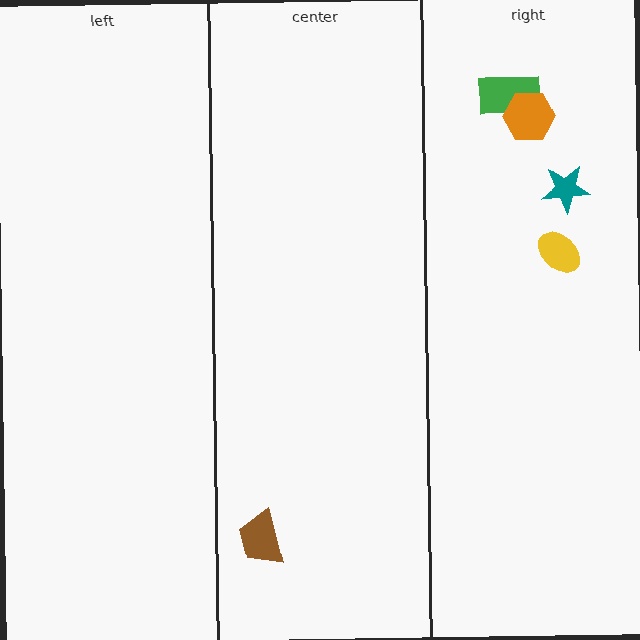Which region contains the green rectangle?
The right region.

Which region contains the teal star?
The right region.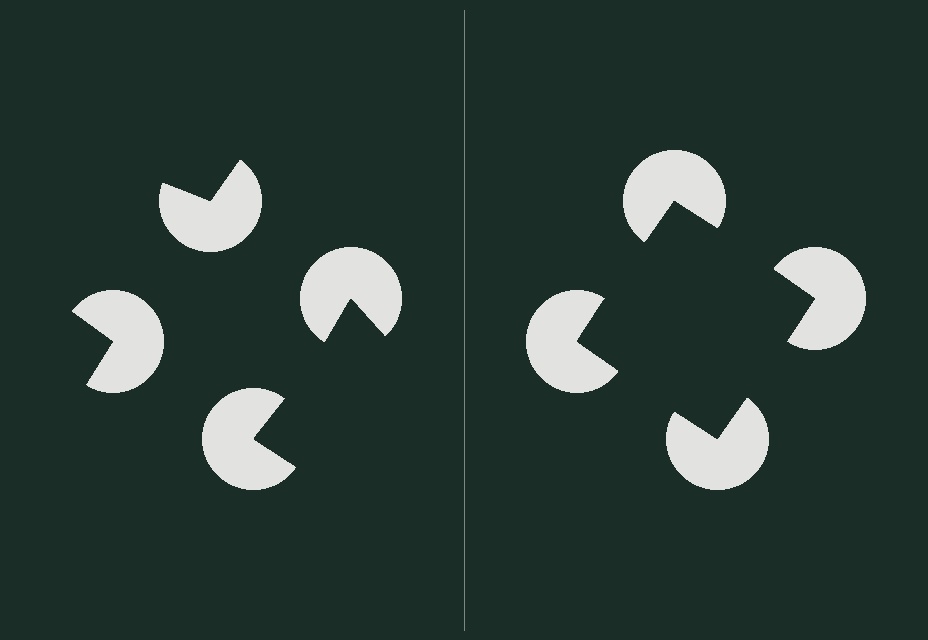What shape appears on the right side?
An illusory square.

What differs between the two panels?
The pac-man discs are positioned identically on both sides; only the wedge orientations differ. On the right they align to a square; on the left they are misaligned.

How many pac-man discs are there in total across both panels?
8 — 4 on each side.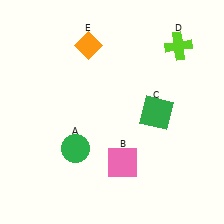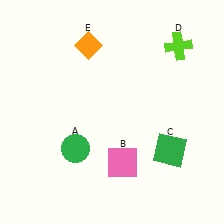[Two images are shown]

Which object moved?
The green square (C) moved down.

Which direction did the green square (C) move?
The green square (C) moved down.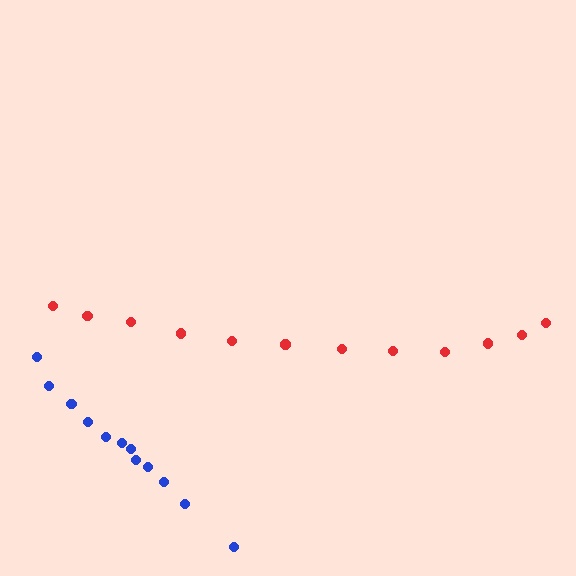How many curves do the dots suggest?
There are 2 distinct paths.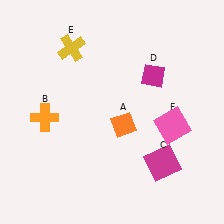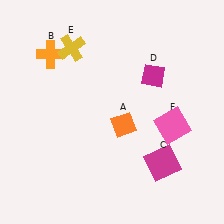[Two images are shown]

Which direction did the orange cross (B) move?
The orange cross (B) moved up.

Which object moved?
The orange cross (B) moved up.